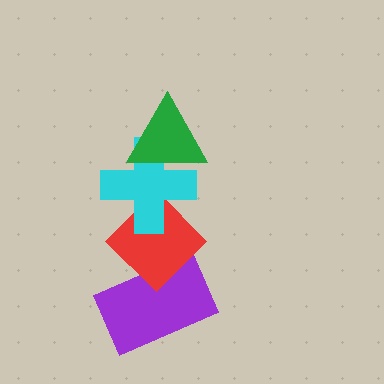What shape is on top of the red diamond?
The cyan cross is on top of the red diamond.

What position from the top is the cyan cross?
The cyan cross is 2nd from the top.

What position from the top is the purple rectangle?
The purple rectangle is 4th from the top.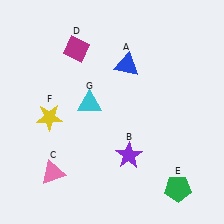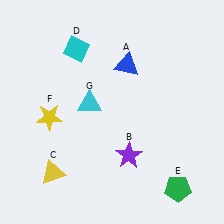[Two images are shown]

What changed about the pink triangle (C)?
In Image 1, C is pink. In Image 2, it changed to yellow.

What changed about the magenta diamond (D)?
In Image 1, D is magenta. In Image 2, it changed to cyan.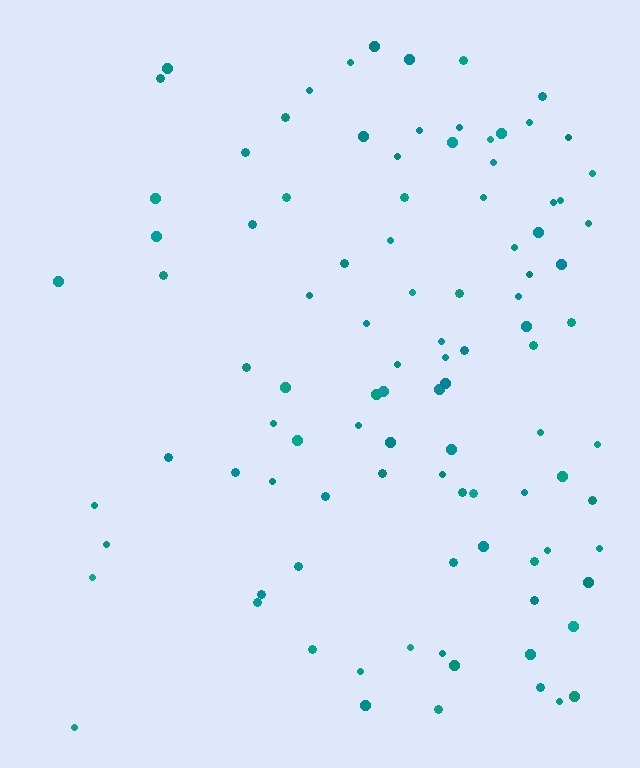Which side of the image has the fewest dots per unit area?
The left.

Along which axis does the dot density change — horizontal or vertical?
Horizontal.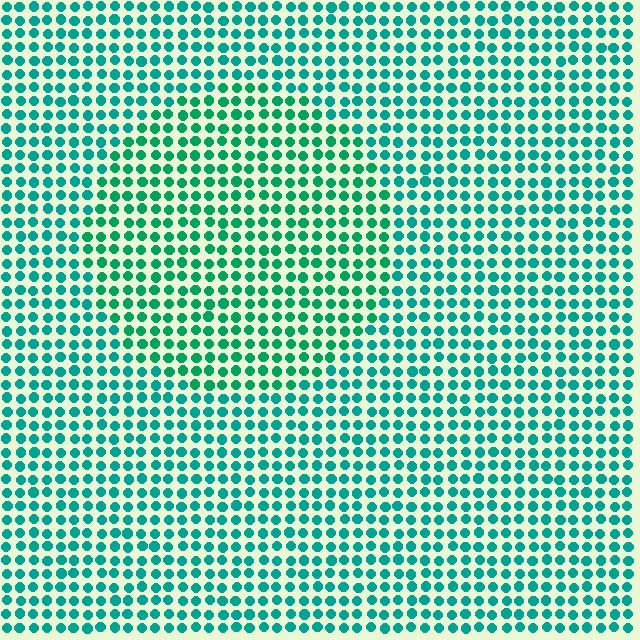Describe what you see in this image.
The image is filled with small teal elements in a uniform arrangement. A circle-shaped region is visible where the elements are tinted to a slightly different hue, forming a subtle color boundary.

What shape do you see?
I see a circle.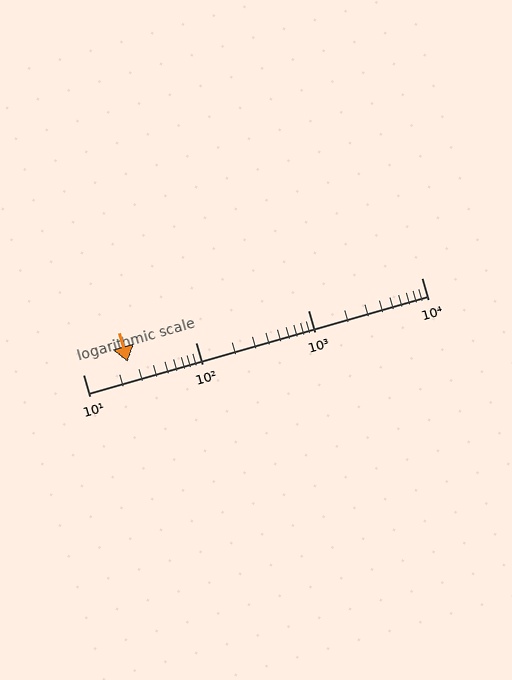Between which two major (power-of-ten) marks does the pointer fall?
The pointer is between 10 and 100.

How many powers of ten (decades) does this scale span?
The scale spans 3 decades, from 10 to 10000.